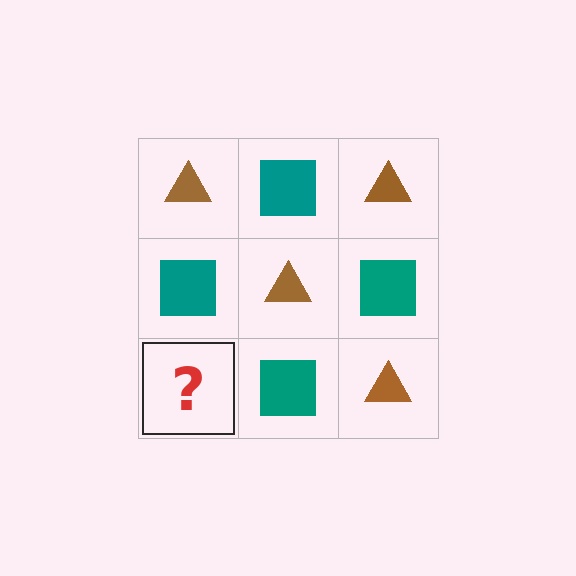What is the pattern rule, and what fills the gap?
The rule is that it alternates brown triangle and teal square in a checkerboard pattern. The gap should be filled with a brown triangle.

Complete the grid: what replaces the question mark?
The question mark should be replaced with a brown triangle.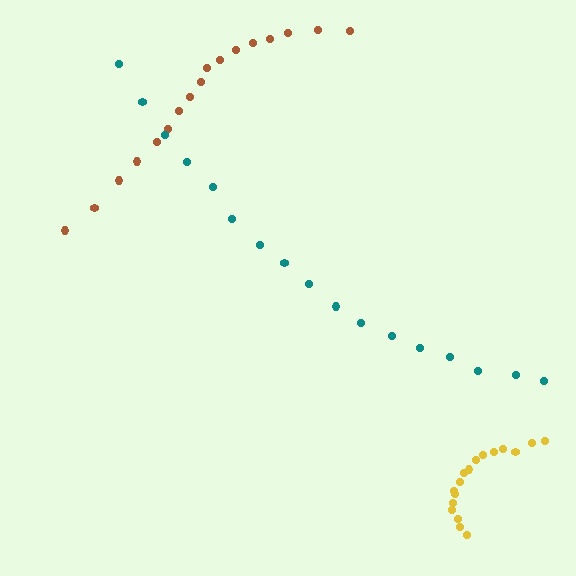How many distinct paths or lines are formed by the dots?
There are 3 distinct paths.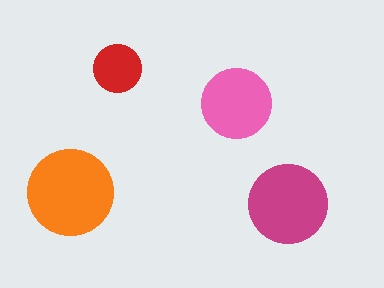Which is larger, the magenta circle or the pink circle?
The magenta one.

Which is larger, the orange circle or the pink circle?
The orange one.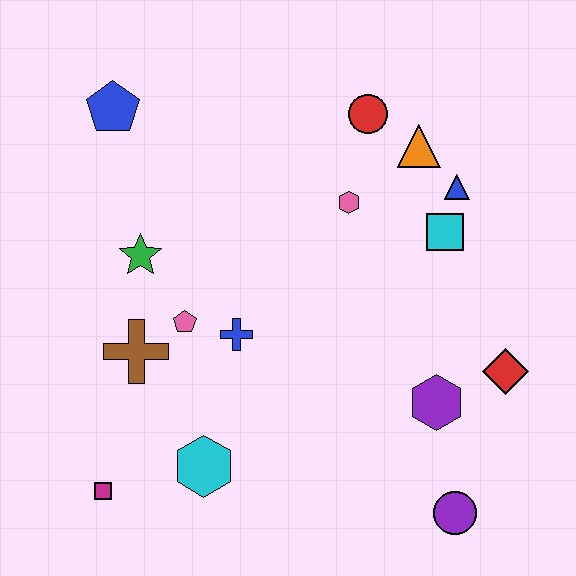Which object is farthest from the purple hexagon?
The blue pentagon is farthest from the purple hexagon.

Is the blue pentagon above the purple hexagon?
Yes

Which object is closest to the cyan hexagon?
The magenta square is closest to the cyan hexagon.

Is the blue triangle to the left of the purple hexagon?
No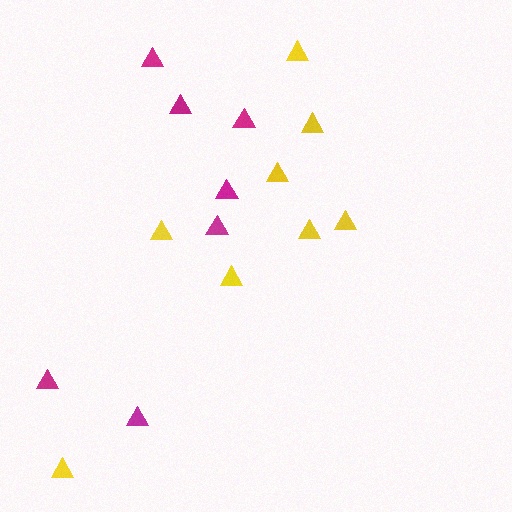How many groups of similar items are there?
There are 2 groups: one group of magenta triangles (7) and one group of yellow triangles (8).